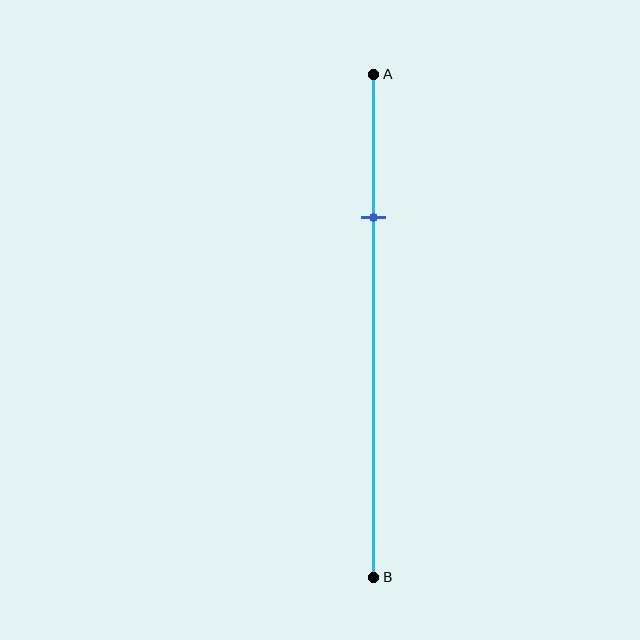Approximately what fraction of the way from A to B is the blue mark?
The blue mark is approximately 30% of the way from A to B.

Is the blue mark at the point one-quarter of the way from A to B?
No, the mark is at about 30% from A, not at the 25% one-quarter point.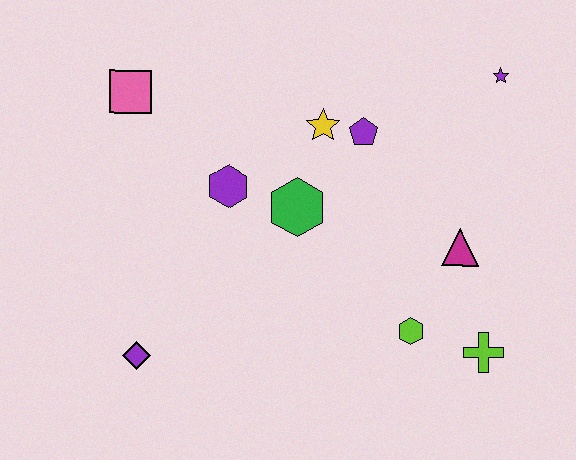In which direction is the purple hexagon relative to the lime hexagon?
The purple hexagon is to the left of the lime hexagon.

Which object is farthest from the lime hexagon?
The pink square is farthest from the lime hexagon.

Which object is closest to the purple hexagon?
The green hexagon is closest to the purple hexagon.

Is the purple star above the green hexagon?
Yes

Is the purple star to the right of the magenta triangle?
Yes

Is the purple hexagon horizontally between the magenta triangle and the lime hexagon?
No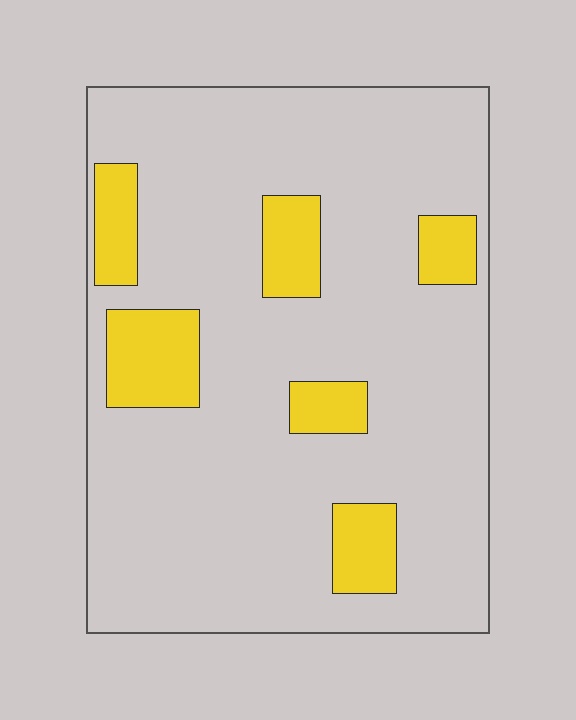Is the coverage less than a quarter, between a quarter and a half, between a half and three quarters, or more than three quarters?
Less than a quarter.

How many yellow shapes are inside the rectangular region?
6.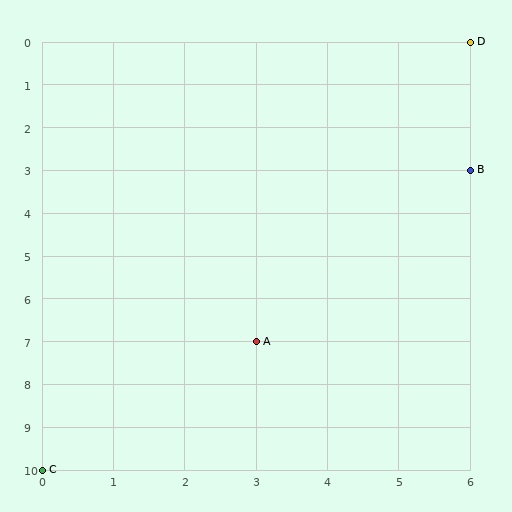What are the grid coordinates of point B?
Point B is at grid coordinates (6, 3).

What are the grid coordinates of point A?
Point A is at grid coordinates (3, 7).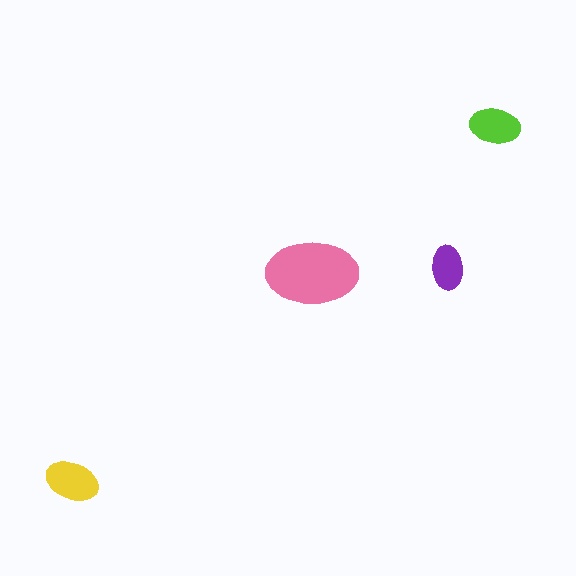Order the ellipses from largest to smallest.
the pink one, the yellow one, the lime one, the purple one.